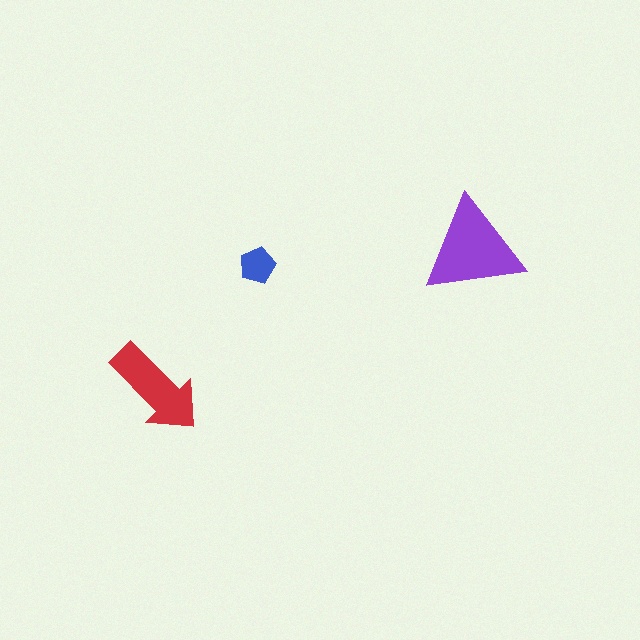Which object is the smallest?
The blue pentagon.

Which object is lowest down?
The red arrow is bottommost.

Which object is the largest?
The purple triangle.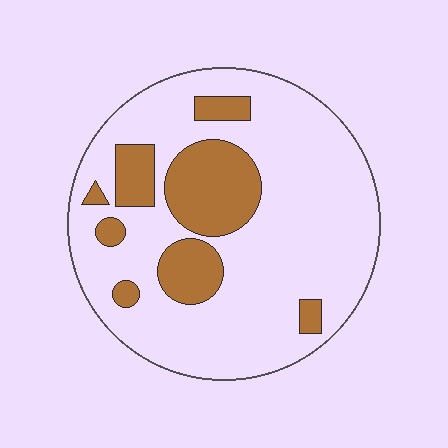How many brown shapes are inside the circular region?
8.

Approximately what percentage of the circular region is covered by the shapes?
Approximately 25%.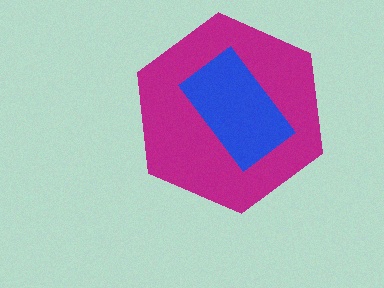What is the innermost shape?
The blue rectangle.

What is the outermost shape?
The magenta hexagon.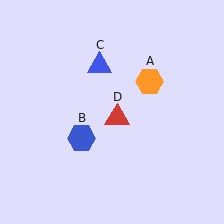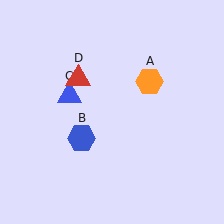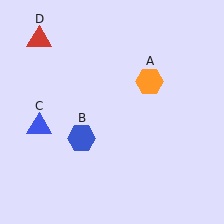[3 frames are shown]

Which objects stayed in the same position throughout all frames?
Orange hexagon (object A) and blue hexagon (object B) remained stationary.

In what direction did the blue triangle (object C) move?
The blue triangle (object C) moved down and to the left.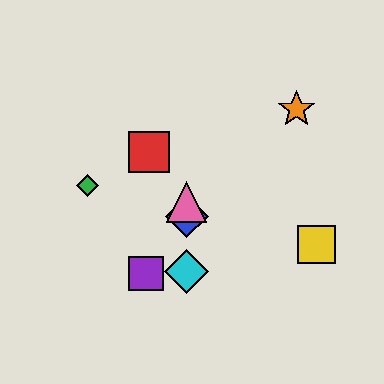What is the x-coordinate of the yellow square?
The yellow square is at x≈317.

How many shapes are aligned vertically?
3 shapes (the blue diamond, the cyan diamond, the pink triangle) are aligned vertically.